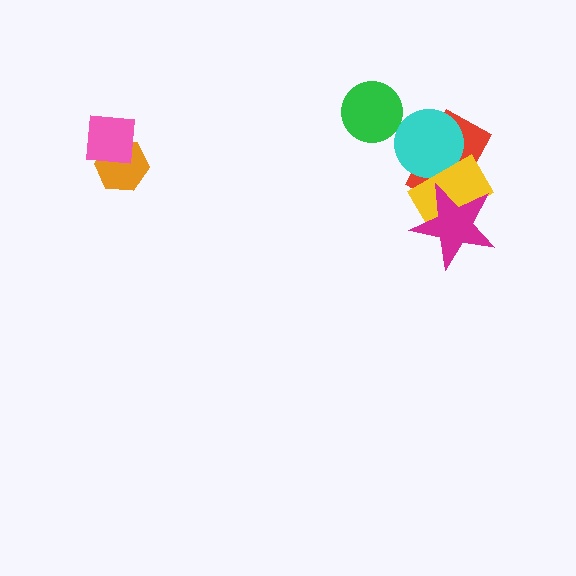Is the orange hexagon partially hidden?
Yes, it is partially covered by another shape.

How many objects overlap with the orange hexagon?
1 object overlaps with the orange hexagon.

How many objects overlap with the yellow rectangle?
3 objects overlap with the yellow rectangle.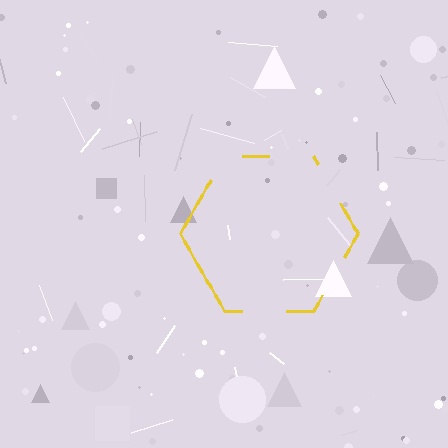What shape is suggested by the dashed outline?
The dashed outline suggests a hexagon.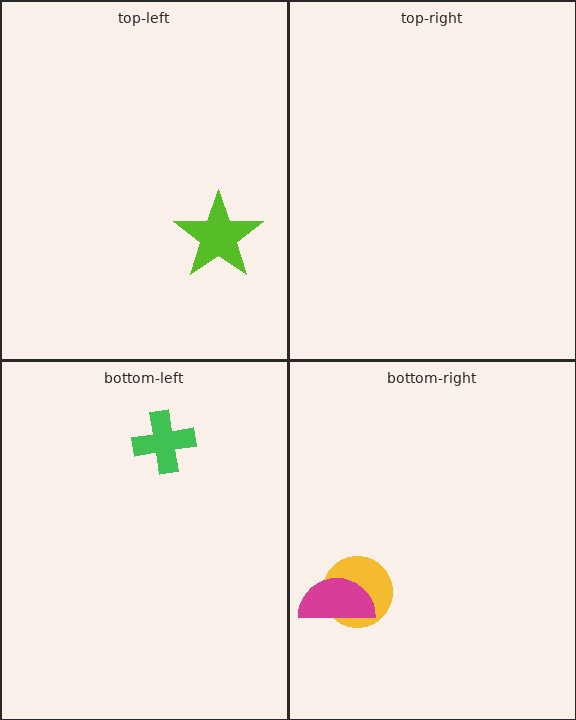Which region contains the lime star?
The top-left region.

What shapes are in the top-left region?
The lime star.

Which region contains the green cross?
The bottom-left region.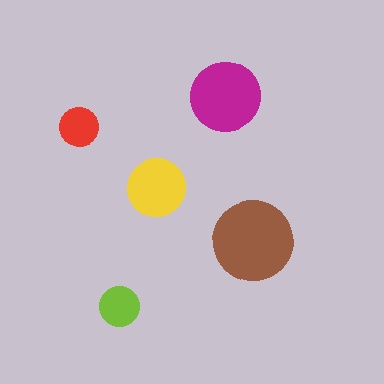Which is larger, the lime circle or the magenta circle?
The magenta one.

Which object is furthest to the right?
The brown circle is rightmost.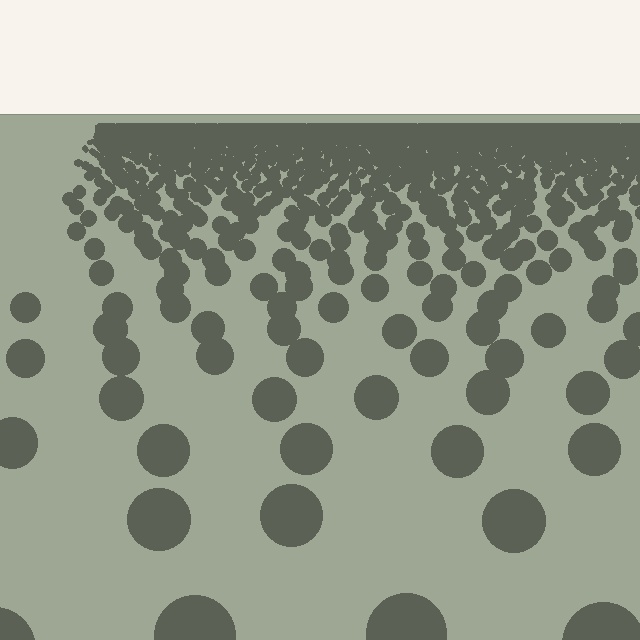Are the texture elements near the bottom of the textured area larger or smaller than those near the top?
Larger. Near the bottom, elements are closer to the viewer and appear at a bigger on-screen size.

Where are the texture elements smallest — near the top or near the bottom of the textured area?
Near the top.